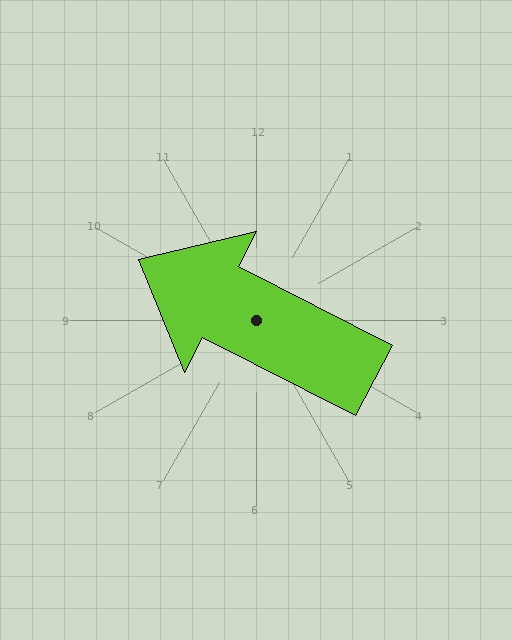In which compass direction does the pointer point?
Northwest.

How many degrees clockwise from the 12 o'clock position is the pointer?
Approximately 297 degrees.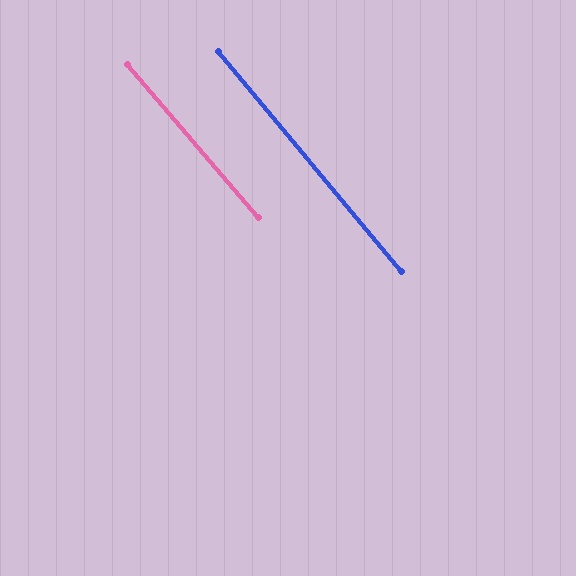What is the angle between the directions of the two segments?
Approximately 1 degree.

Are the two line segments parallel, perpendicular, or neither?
Parallel — their directions differ by only 0.9°.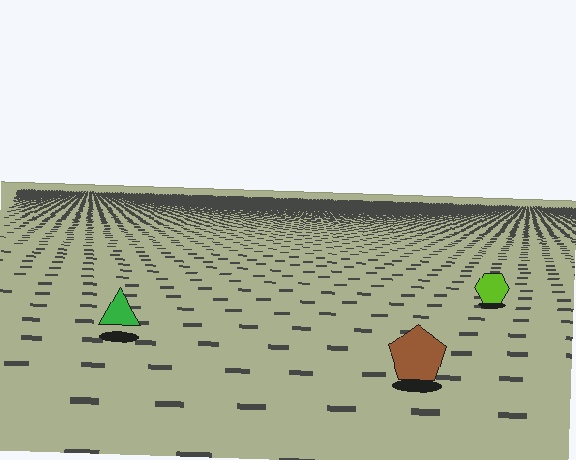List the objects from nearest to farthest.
From nearest to farthest: the brown pentagon, the green triangle, the lime hexagon.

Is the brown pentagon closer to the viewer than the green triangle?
Yes. The brown pentagon is closer — you can tell from the texture gradient: the ground texture is coarser near it.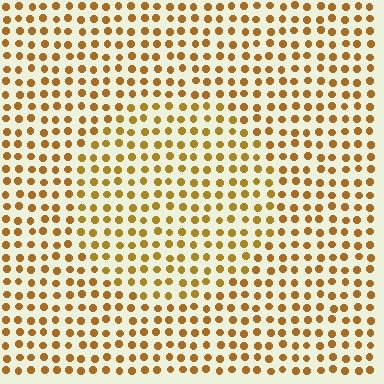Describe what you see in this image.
The image is filled with small brown elements in a uniform arrangement. A circle-shaped region is visible where the elements are tinted to a slightly different hue, forming a subtle color boundary.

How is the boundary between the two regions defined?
The boundary is defined purely by a slight shift in hue (about 12 degrees). Spacing, size, and orientation are identical on both sides.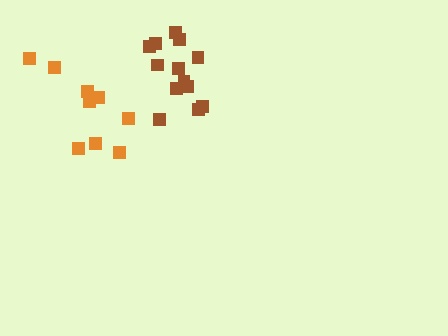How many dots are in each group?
Group 1: 9 dots, Group 2: 13 dots (22 total).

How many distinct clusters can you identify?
There are 2 distinct clusters.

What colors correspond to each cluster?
The clusters are colored: orange, brown.